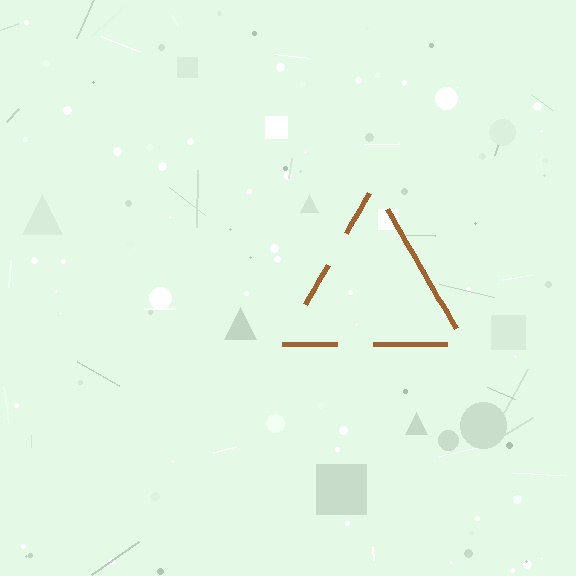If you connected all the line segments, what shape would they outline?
They would outline a triangle.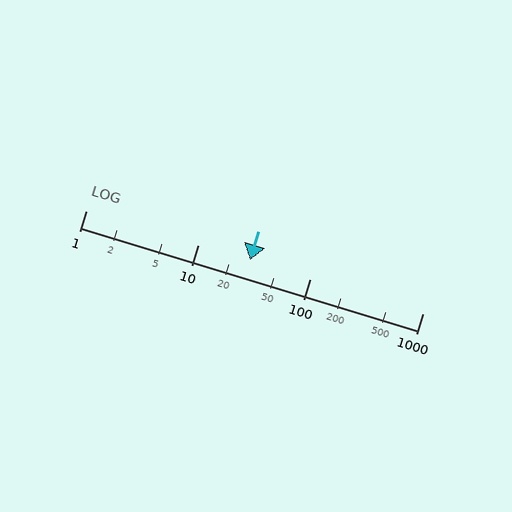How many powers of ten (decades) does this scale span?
The scale spans 3 decades, from 1 to 1000.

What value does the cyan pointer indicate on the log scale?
The pointer indicates approximately 29.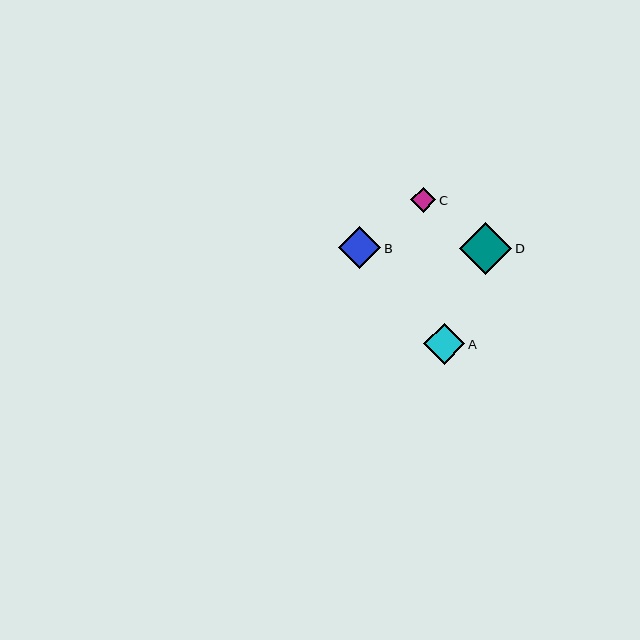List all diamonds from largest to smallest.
From largest to smallest: D, B, A, C.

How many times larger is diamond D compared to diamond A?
Diamond D is approximately 1.3 times the size of diamond A.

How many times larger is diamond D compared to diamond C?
Diamond D is approximately 2.1 times the size of diamond C.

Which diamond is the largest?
Diamond D is the largest with a size of approximately 52 pixels.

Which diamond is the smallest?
Diamond C is the smallest with a size of approximately 25 pixels.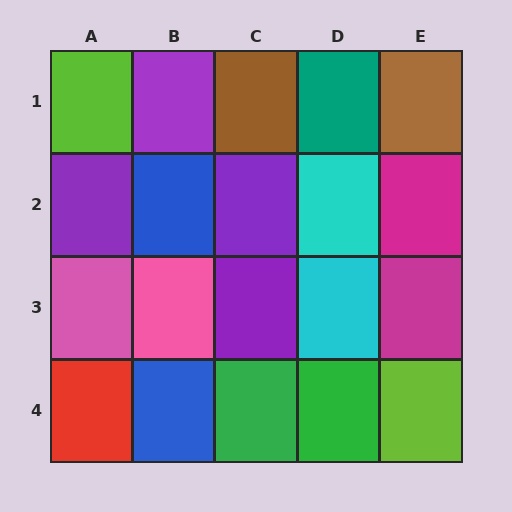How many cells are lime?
2 cells are lime.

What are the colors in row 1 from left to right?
Lime, purple, brown, teal, brown.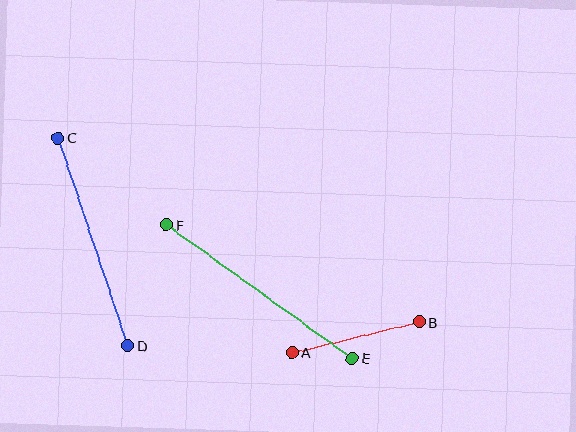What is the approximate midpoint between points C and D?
The midpoint is at approximately (93, 242) pixels.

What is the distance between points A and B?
The distance is approximately 131 pixels.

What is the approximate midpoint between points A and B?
The midpoint is at approximately (355, 337) pixels.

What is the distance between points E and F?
The distance is approximately 229 pixels.